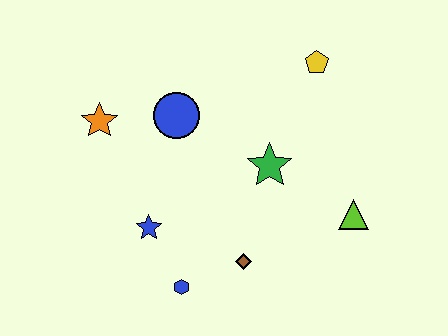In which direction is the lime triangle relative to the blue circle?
The lime triangle is to the right of the blue circle.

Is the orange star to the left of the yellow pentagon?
Yes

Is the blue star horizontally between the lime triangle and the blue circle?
No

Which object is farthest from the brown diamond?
The yellow pentagon is farthest from the brown diamond.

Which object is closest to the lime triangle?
The green star is closest to the lime triangle.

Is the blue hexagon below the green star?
Yes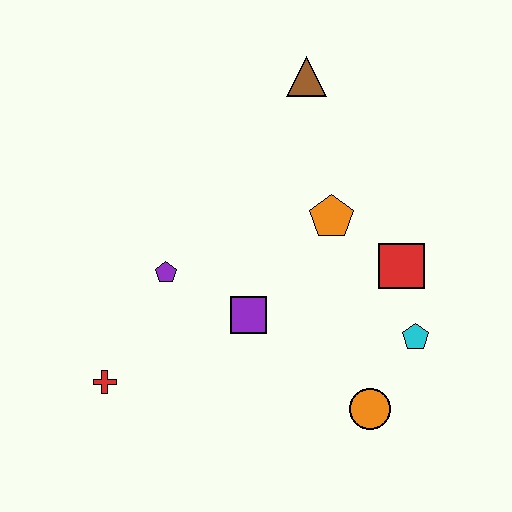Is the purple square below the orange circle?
No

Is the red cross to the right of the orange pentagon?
No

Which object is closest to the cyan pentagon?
The red square is closest to the cyan pentagon.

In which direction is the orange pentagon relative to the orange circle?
The orange pentagon is above the orange circle.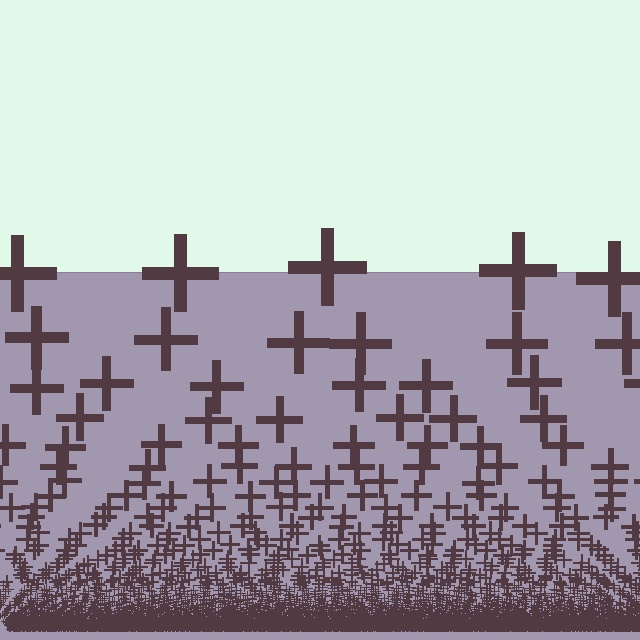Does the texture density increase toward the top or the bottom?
Density increases toward the bottom.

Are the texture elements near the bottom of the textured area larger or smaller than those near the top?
Smaller. The gradient is inverted — elements near the bottom are smaller and denser.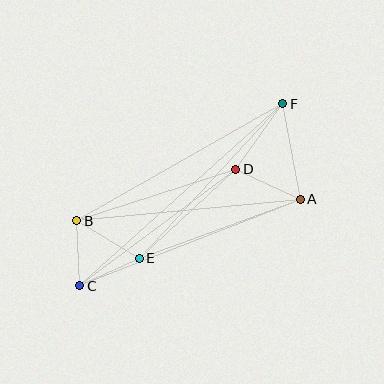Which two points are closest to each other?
Points B and C are closest to each other.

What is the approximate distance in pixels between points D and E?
The distance between D and E is approximately 131 pixels.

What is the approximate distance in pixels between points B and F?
The distance between B and F is approximately 237 pixels.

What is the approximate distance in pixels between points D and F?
The distance between D and F is approximately 81 pixels.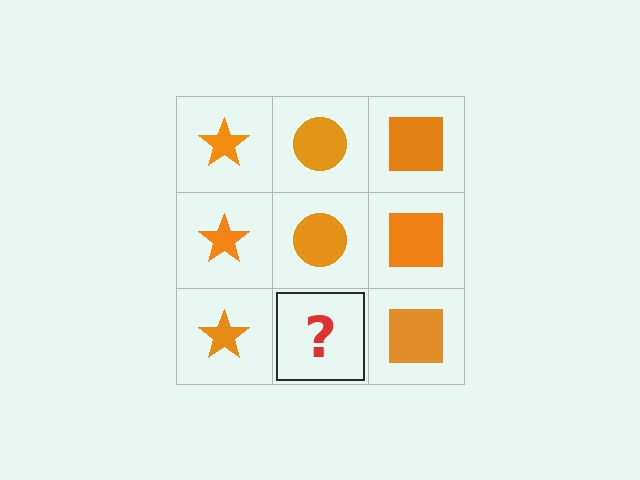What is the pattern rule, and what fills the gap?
The rule is that each column has a consistent shape. The gap should be filled with an orange circle.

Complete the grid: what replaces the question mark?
The question mark should be replaced with an orange circle.